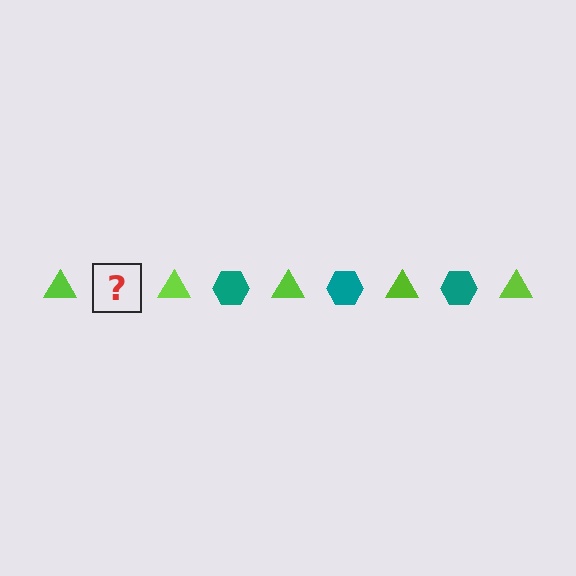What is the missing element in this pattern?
The missing element is a teal hexagon.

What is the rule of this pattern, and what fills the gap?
The rule is that the pattern alternates between lime triangle and teal hexagon. The gap should be filled with a teal hexagon.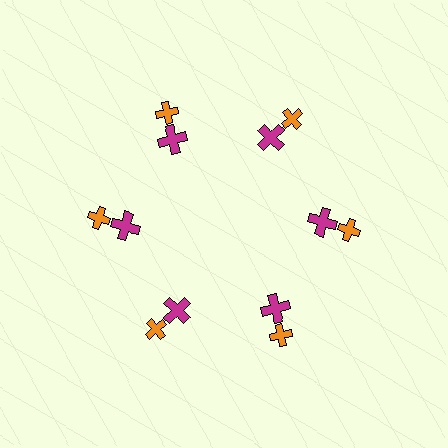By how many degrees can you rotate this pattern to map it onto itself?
The pattern maps onto itself every 60 degrees of rotation.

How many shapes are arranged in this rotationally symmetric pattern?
There are 12 shapes, arranged in 6 groups of 2.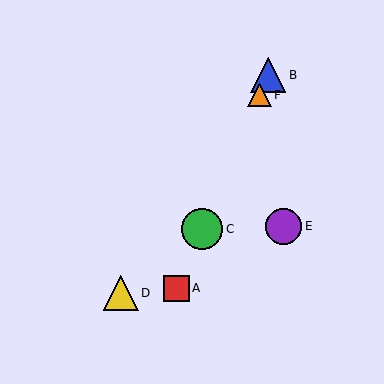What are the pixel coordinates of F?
Object F is at (260, 95).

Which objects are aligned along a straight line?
Objects A, B, C, F are aligned along a straight line.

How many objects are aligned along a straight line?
4 objects (A, B, C, F) are aligned along a straight line.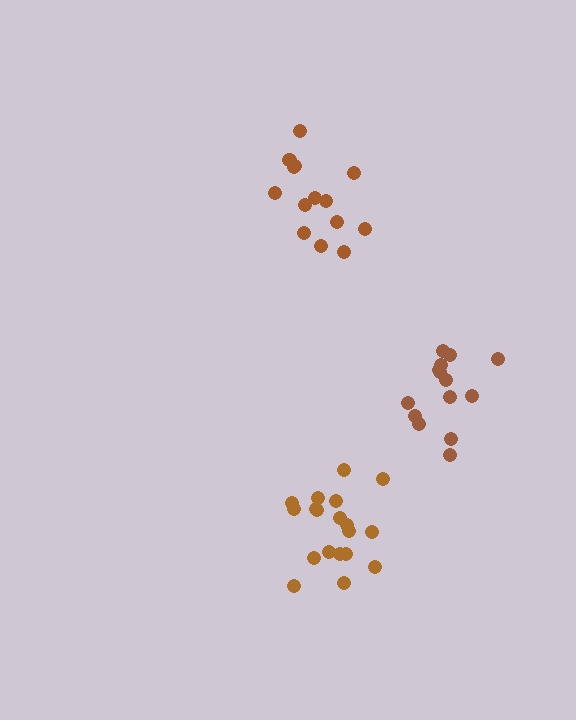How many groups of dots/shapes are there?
There are 3 groups.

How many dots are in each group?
Group 1: 19 dots, Group 2: 14 dots, Group 3: 14 dots (47 total).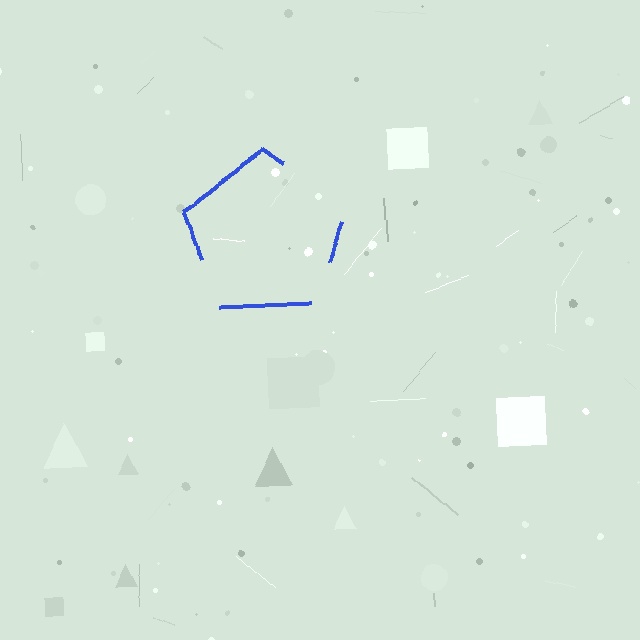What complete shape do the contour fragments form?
The contour fragments form a pentagon.